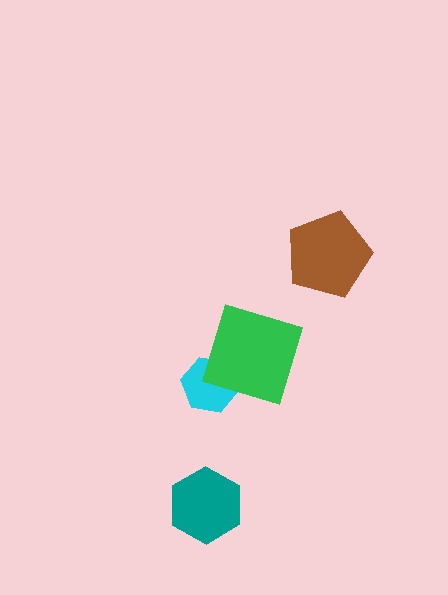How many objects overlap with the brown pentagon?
0 objects overlap with the brown pentagon.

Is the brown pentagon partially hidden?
No, no other shape covers it.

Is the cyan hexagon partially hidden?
Yes, it is partially covered by another shape.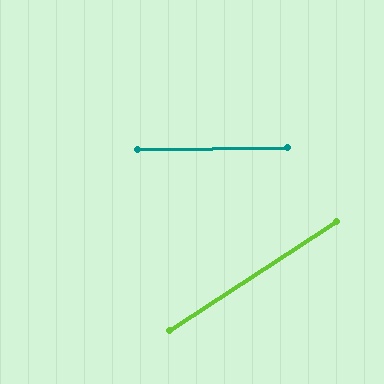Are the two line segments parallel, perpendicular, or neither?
Neither parallel nor perpendicular — they differ by about 32°.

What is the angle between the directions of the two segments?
Approximately 32 degrees.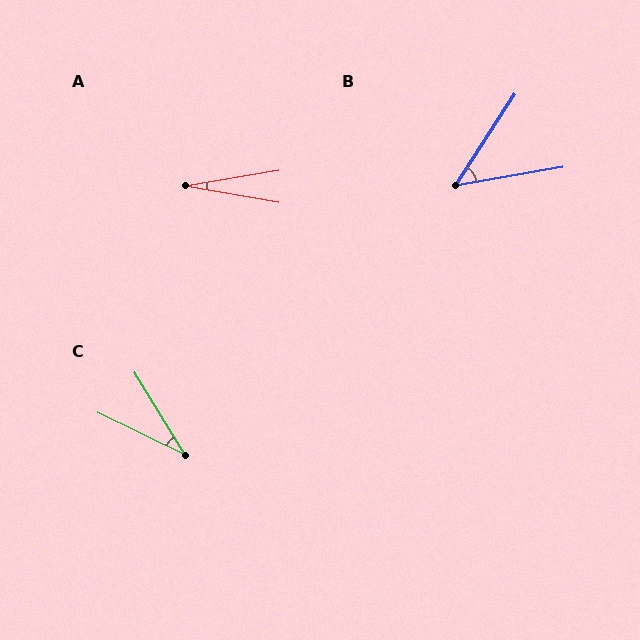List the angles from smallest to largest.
A (19°), C (33°), B (47°).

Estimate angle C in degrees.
Approximately 33 degrees.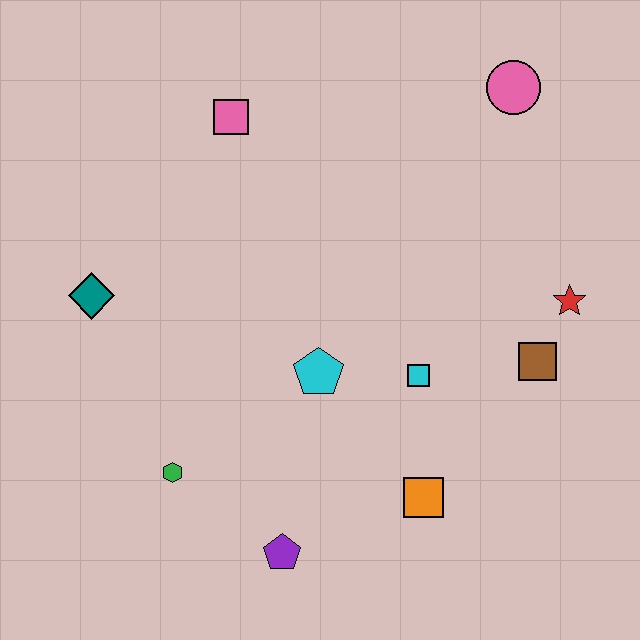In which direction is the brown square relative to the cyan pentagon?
The brown square is to the right of the cyan pentagon.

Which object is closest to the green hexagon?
The purple pentagon is closest to the green hexagon.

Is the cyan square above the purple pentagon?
Yes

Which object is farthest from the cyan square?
The teal diamond is farthest from the cyan square.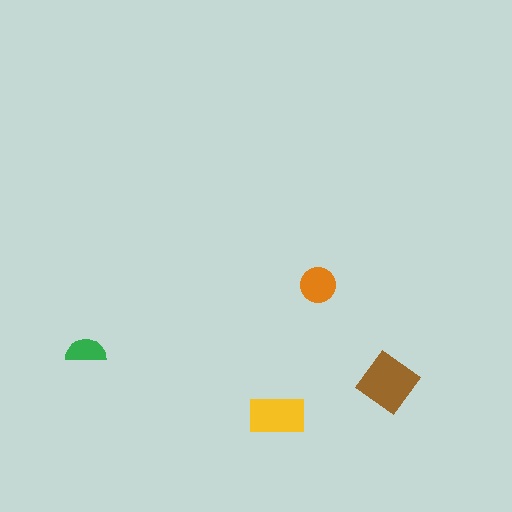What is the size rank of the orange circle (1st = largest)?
3rd.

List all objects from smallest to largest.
The green semicircle, the orange circle, the yellow rectangle, the brown diamond.